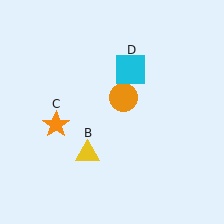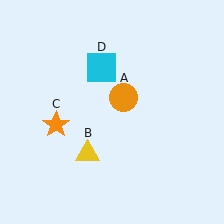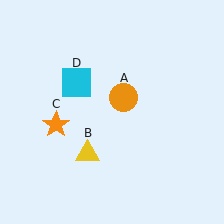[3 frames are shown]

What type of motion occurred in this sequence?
The cyan square (object D) rotated counterclockwise around the center of the scene.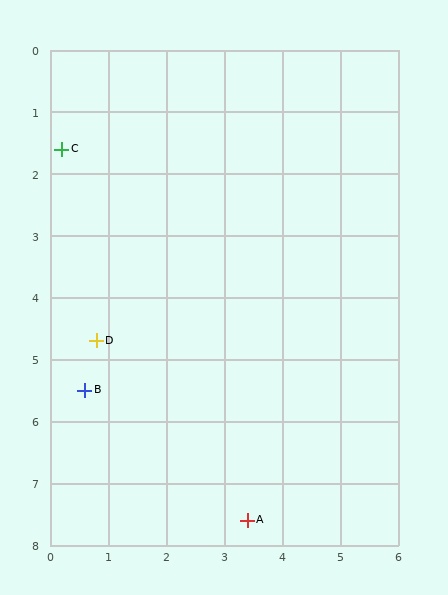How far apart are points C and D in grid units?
Points C and D are about 3.2 grid units apart.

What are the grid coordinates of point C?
Point C is at approximately (0.2, 1.6).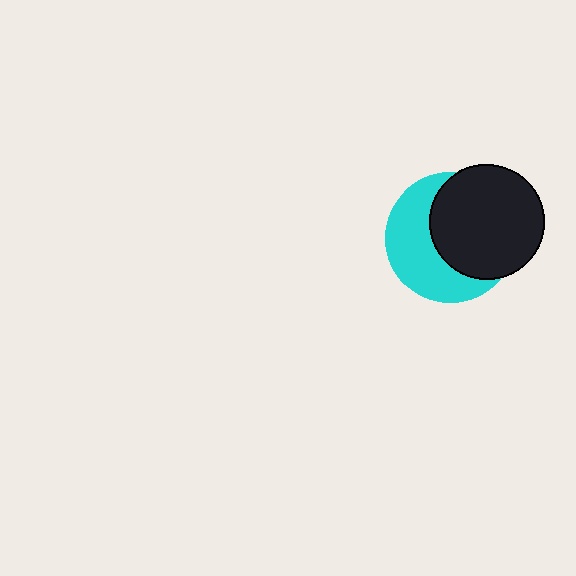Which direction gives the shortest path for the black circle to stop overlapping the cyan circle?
Moving right gives the shortest separation.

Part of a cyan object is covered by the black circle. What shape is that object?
It is a circle.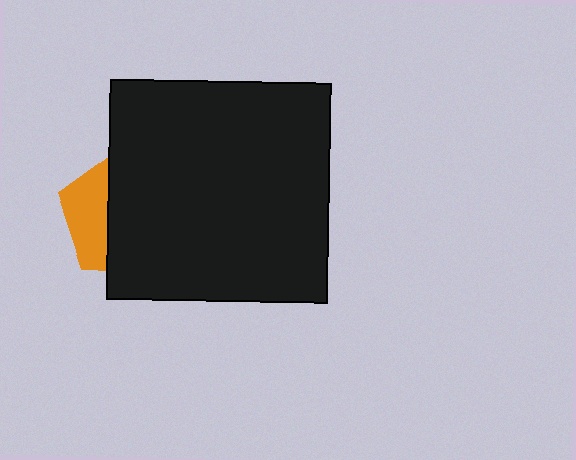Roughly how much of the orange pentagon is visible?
A small part of it is visible (roughly 34%).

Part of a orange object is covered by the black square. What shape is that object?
It is a pentagon.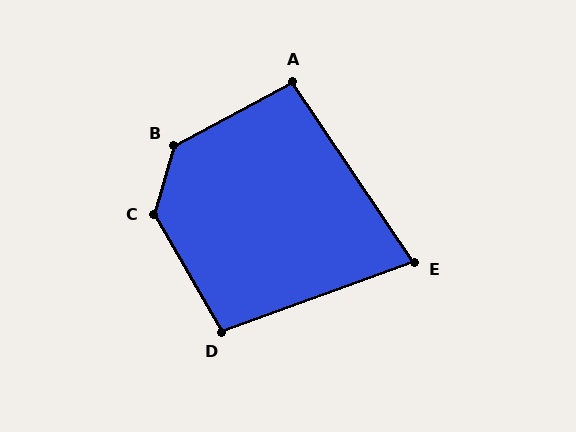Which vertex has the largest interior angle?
B, at approximately 134 degrees.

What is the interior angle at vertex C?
Approximately 134 degrees (obtuse).